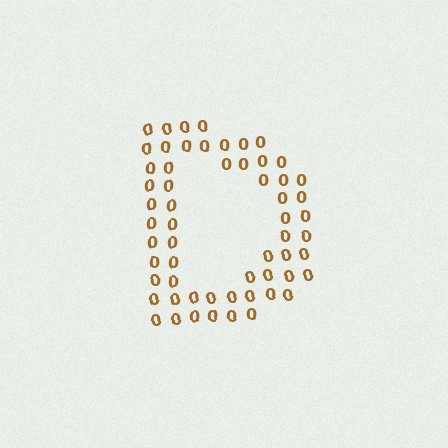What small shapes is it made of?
It is made of small digit 0's.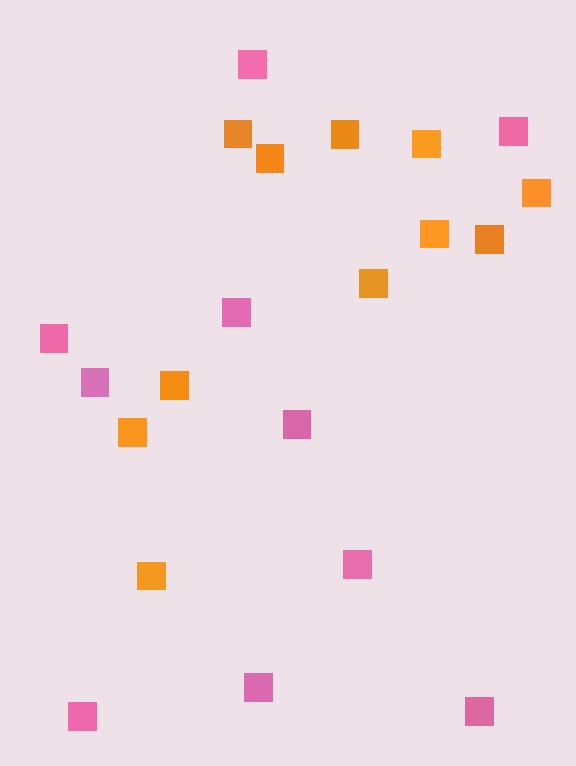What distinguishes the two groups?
There are 2 groups: one group of orange squares (11) and one group of pink squares (10).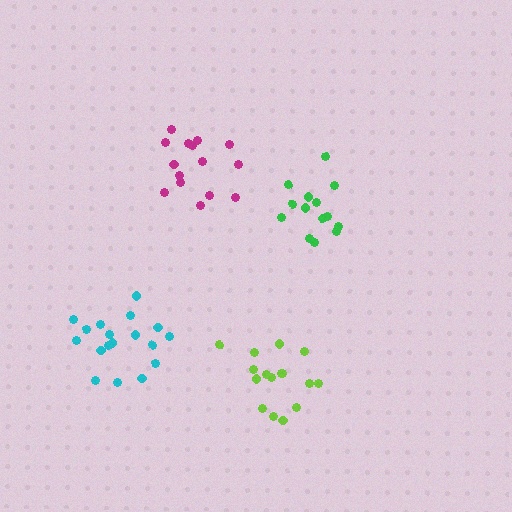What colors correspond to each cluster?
The clusters are colored: lime, cyan, green, magenta.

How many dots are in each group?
Group 1: 16 dots, Group 2: 18 dots, Group 3: 14 dots, Group 4: 15 dots (63 total).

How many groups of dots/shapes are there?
There are 4 groups.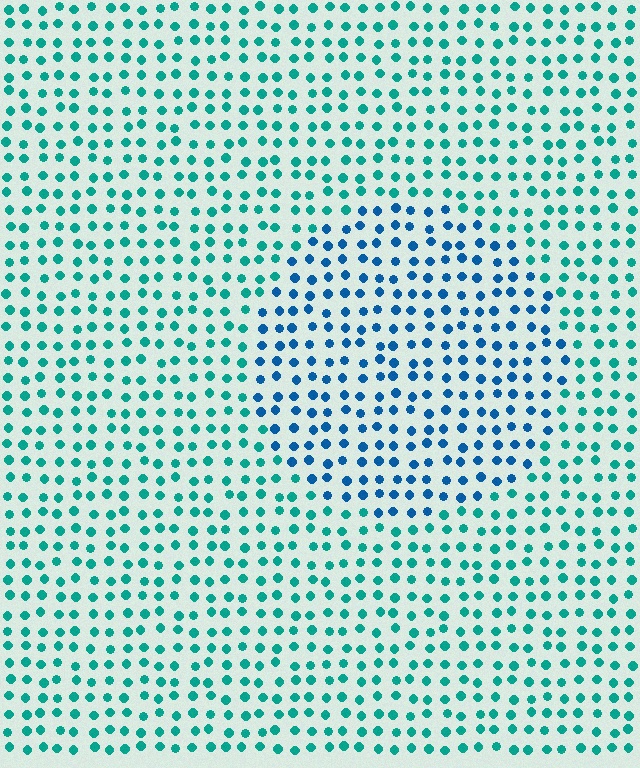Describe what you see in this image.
The image is filled with small teal elements in a uniform arrangement. A circle-shaped region is visible where the elements are tinted to a slightly different hue, forming a subtle color boundary.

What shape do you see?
I see a circle.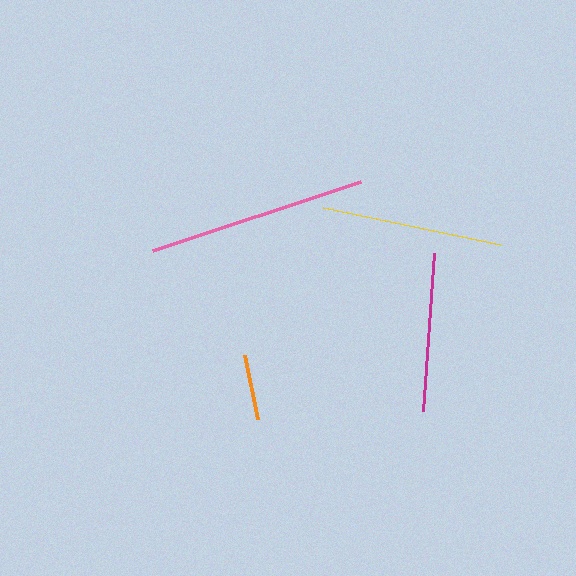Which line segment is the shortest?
The orange line is the shortest at approximately 66 pixels.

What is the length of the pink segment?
The pink segment is approximately 218 pixels long.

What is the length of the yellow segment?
The yellow segment is approximately 180 pixels long.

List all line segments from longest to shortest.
From longest to shortest: pink, yellow, magenta, orange.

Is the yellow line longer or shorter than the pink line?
The pink line is longer than the yellow line.